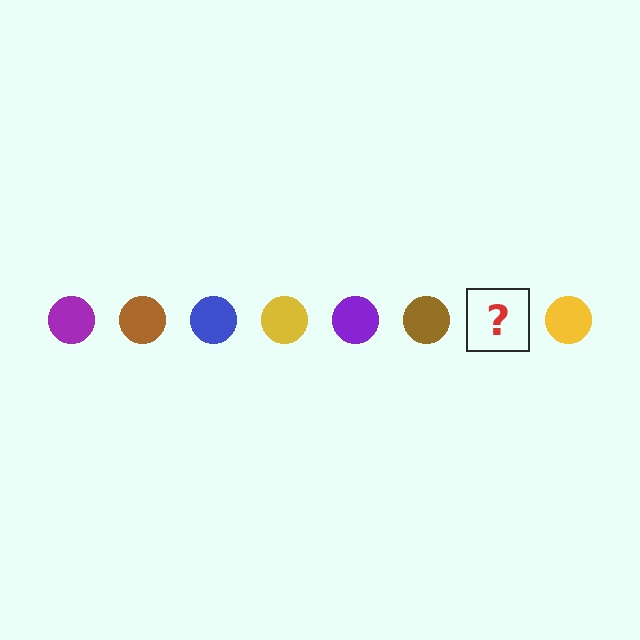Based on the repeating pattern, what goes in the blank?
The blank should be a blue circle.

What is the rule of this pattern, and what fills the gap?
The rule is that the pattern cycles through purple, brown, blue, yellow circles. The gap should be filled with a blue circle.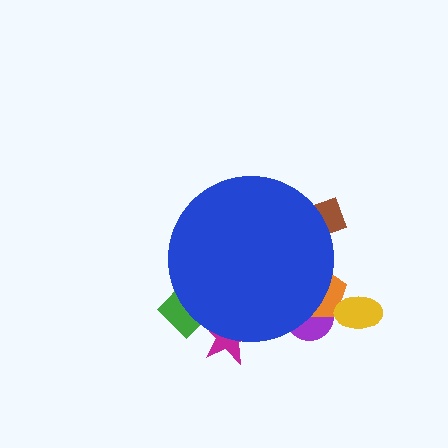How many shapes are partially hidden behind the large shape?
5 shapes are partially hidden.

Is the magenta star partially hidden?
Yes, the magenta star is partially hidden behind the blue circle.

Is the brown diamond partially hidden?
Yes, the brown diamond is partially hidden behind the blue circle.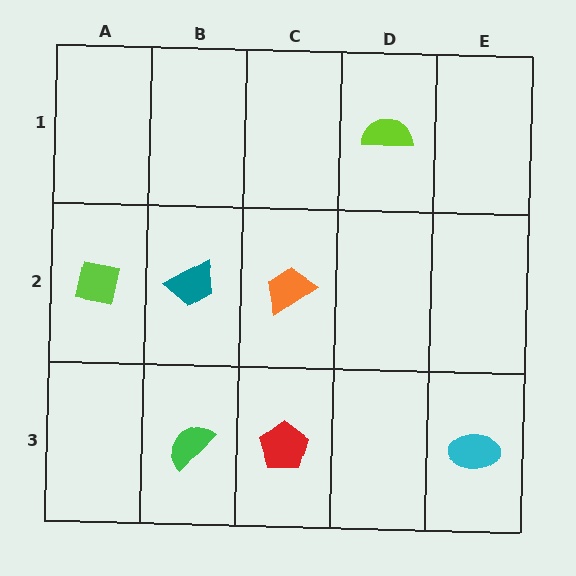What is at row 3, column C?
A red pentagon.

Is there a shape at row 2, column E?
No, that cell is empty.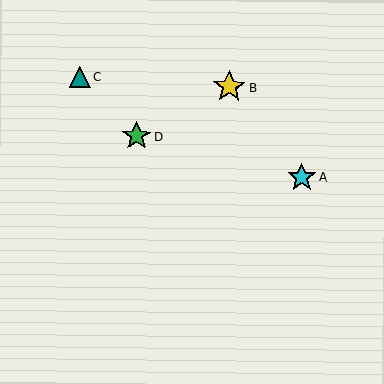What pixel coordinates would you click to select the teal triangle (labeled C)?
Click at (80, 77) to select the teal triangle C.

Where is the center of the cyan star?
The center of the cyan star is at (302, 178).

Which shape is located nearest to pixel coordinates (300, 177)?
The cyan star (labeled A) at (302, 178) is nearest to that location.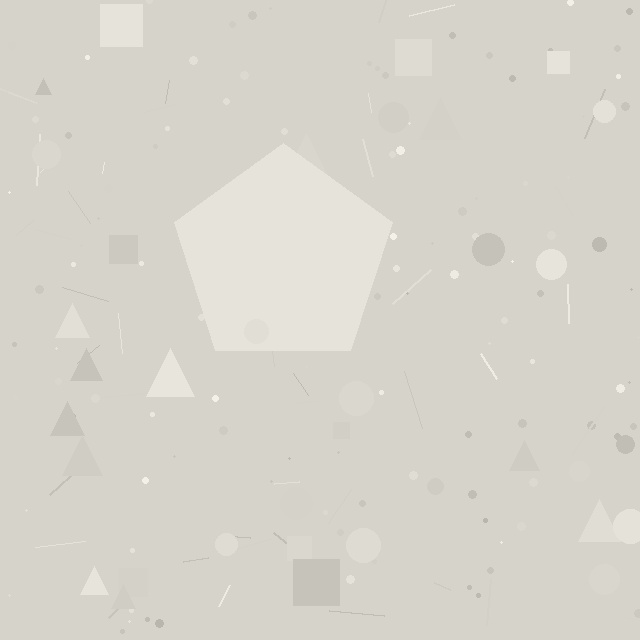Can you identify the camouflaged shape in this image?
The camouflaged shape is a pentagon.